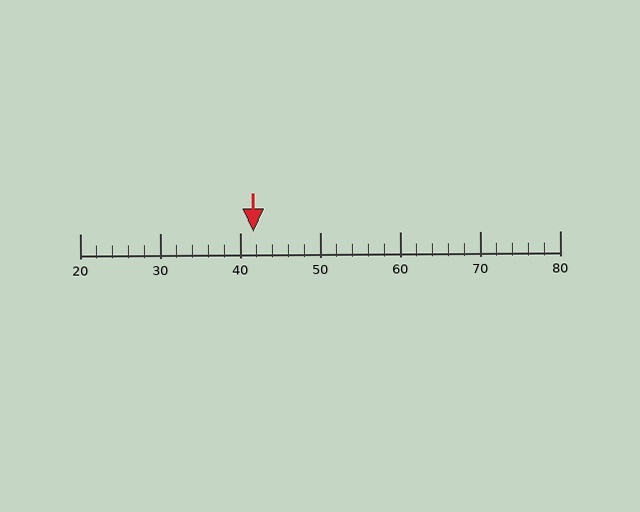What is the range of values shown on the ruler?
The ruler shows values from 20 to 80.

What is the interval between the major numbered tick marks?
The major tick marks are spaced 10 units apart.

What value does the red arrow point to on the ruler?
The red arrow points to approximately 42.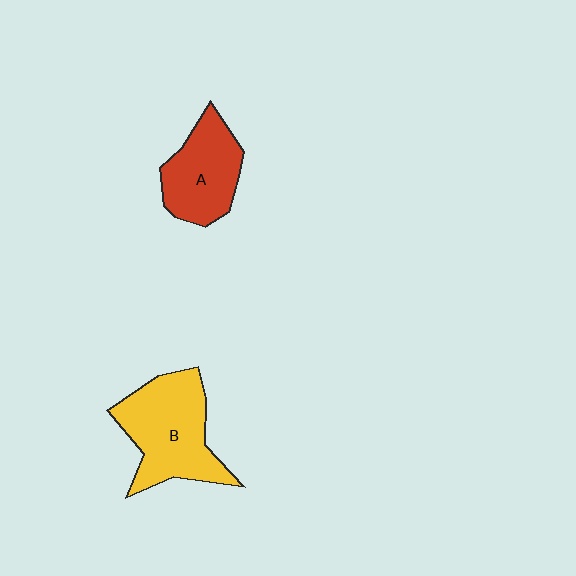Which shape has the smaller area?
Shape A (red).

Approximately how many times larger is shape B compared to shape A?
Approximately 1.4 times.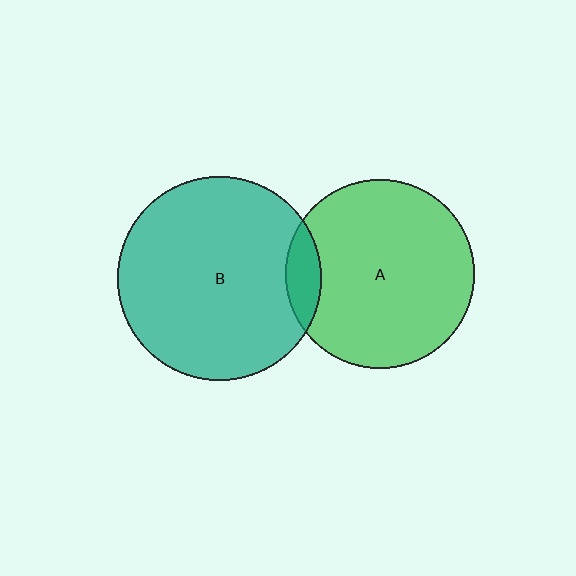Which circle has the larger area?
Circle B (teal).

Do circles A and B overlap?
Yes.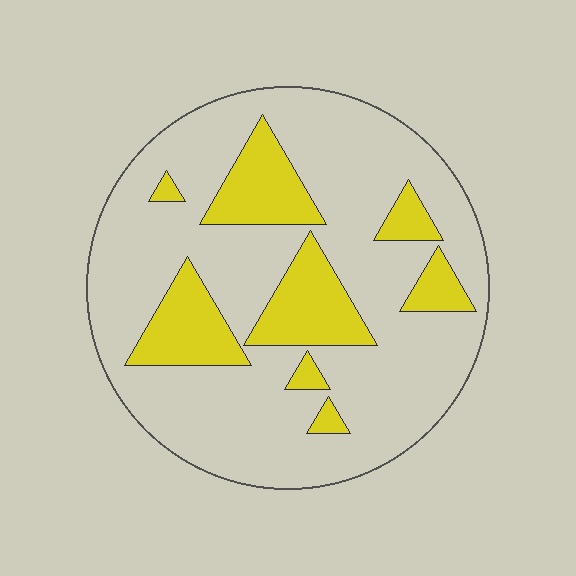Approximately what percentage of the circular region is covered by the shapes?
Approximately 25%.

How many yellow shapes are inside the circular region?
8.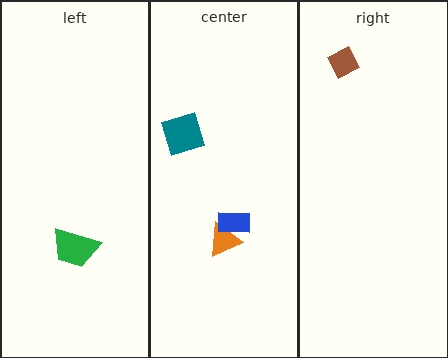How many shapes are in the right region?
1.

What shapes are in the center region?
The teal square, the orange triangle, the blue rectangle.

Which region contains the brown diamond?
The right region.